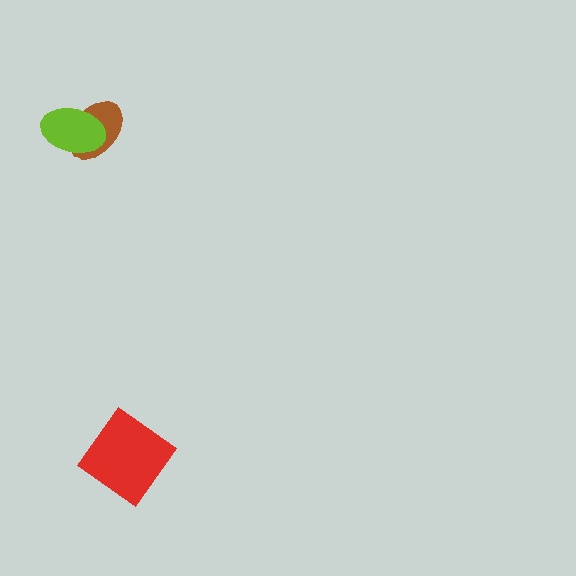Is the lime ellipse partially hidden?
No, no other shape covers it.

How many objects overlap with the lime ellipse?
1 object overlaps with the lime ellipse.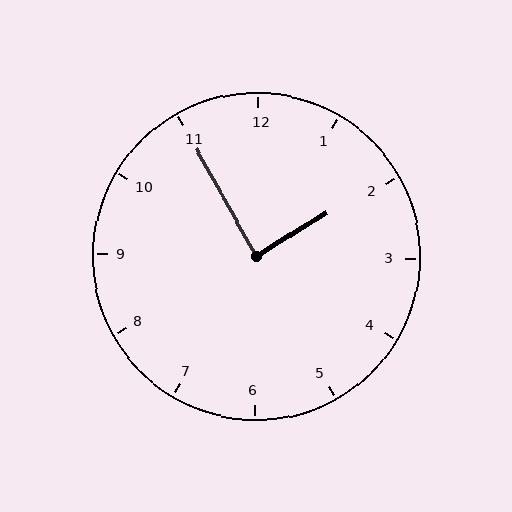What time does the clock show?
1:55.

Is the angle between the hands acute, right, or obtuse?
It is right.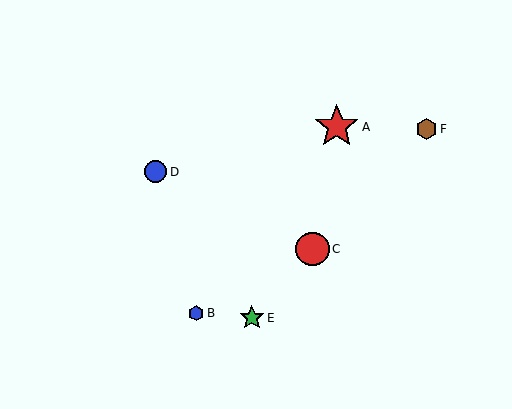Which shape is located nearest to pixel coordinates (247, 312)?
The green star (labeled E) at (252, 318) is nearest to that location.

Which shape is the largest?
The red star (labeled A) is the largest.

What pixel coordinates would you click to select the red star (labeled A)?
Click at (337, 127) to select the red star A.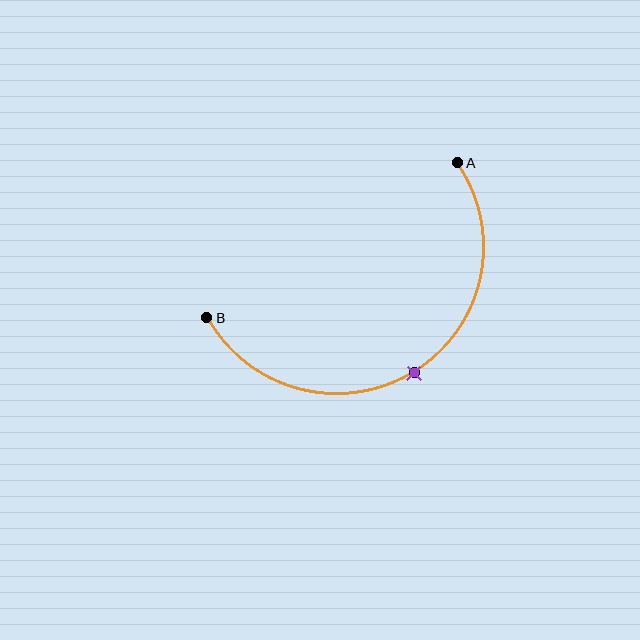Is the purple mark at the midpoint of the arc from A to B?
Yes. The purple mark lies on the arc at equal arc-length from both A and B — it is the arc midpoint.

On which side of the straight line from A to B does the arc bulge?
The arc bulges below the straight line connecting A and B.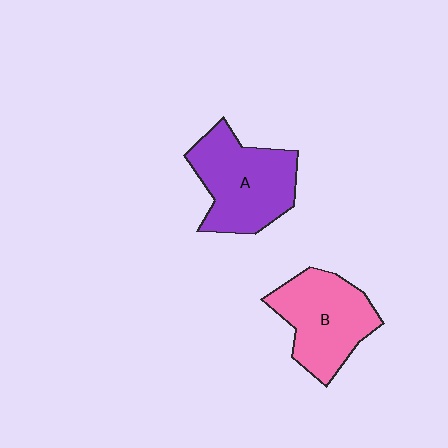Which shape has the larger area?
Shape A (purple).